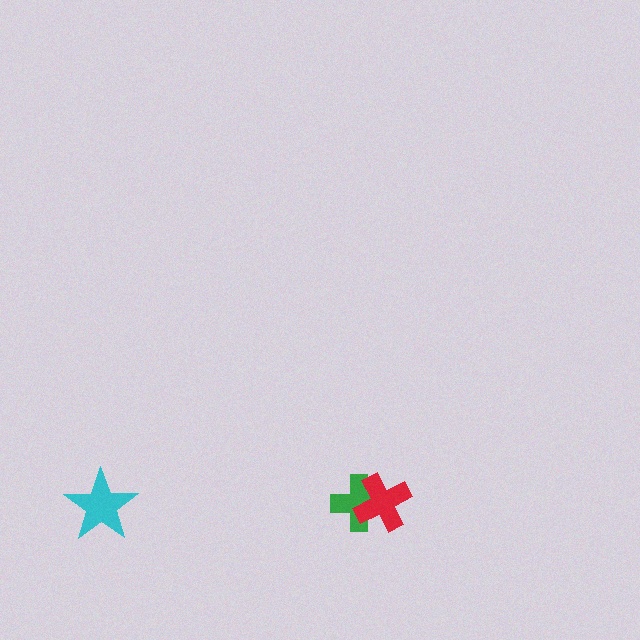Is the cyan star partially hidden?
No, no other shape covers it.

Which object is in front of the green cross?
The red cross is in front of the green cross.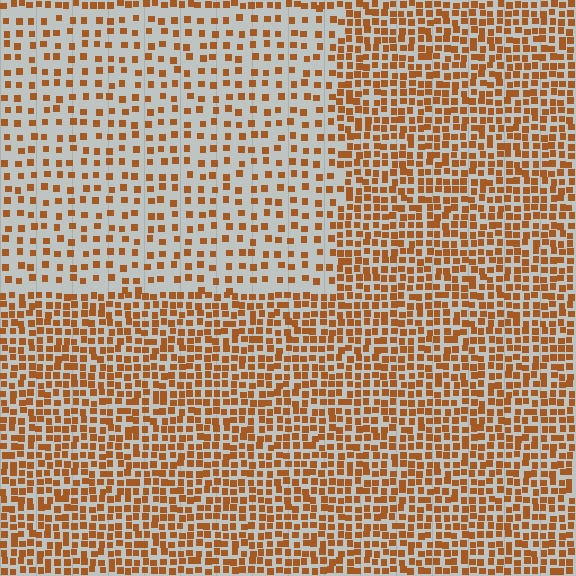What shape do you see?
I see a rectangle.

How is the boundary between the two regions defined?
The boundary is defined by a change in element density (approximately 2.2x ratio). All elements are the same color, size, and shape.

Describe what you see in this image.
The image contains small brown elements arranged at two different densities. A rectangle-shaped region is visible where the elements are less densely packed than the surrounding area.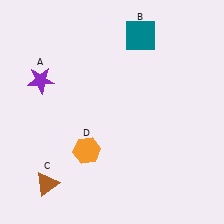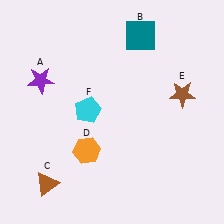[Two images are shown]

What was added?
A brown star (E), a cyan pentagon (F) were added in Image 2.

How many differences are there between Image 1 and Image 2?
There are 2 differences between the two images.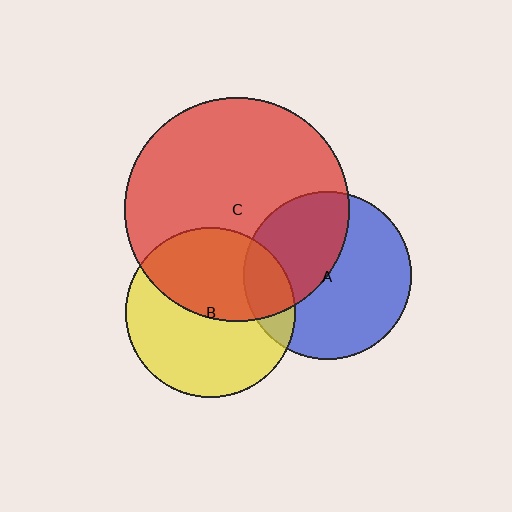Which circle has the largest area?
Circle C (red).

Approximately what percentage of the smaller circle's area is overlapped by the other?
Approximately 15%.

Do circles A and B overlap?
Yes.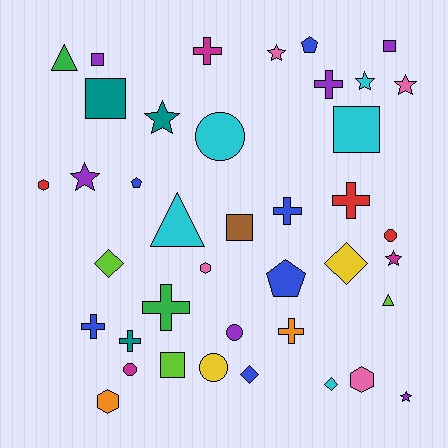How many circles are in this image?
There are 5 circles.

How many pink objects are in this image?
There are 4 pink objects.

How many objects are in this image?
There are 40 objects.